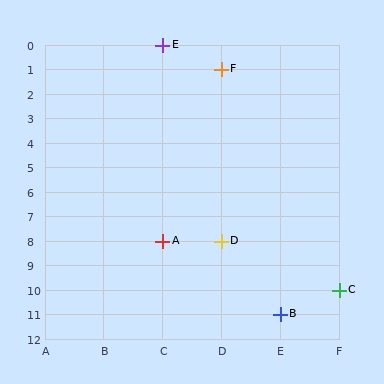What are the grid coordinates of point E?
Point E is at grid coordinates (C, 0).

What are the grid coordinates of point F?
Point F is at grid coordinates (D, 1).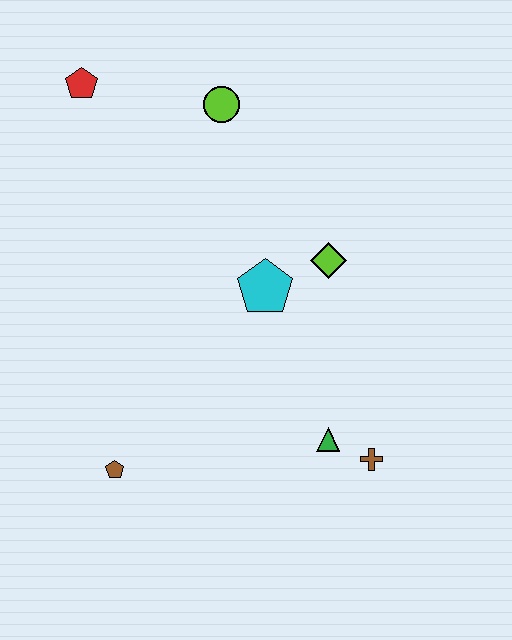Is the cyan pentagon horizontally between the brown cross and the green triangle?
No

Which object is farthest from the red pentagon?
The brown cross is farthest from the red pentagon.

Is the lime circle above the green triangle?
Yes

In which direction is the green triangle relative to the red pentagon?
The green triangle is below the red pentagon.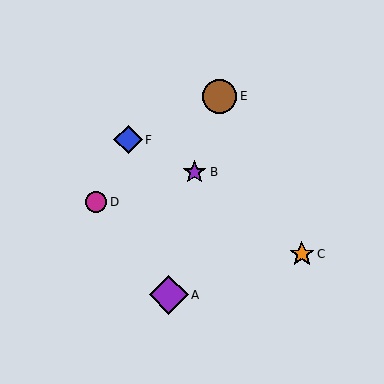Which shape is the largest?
The purple diamond (labeled A) is the largest.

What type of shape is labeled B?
Shape B is a purple star.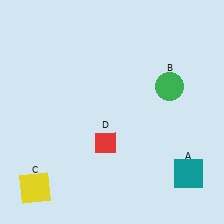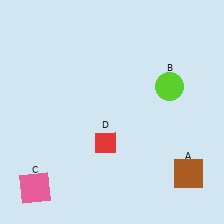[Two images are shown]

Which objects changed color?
A changed from teal to brown. B changed from green to lime. C changed from yellow to pink.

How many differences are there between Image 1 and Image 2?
There are 3 differences between the two images.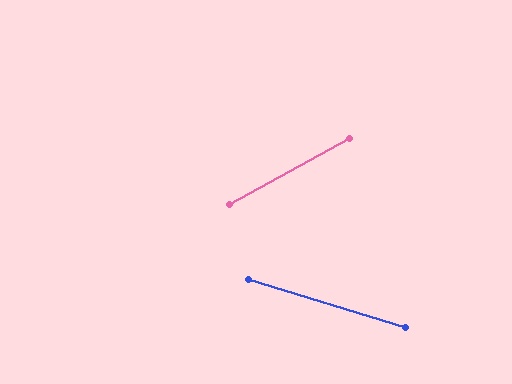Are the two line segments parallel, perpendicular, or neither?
Neither parallel nor perpendicular — they differ by about 46°.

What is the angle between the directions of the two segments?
Approximately 46 degrees.